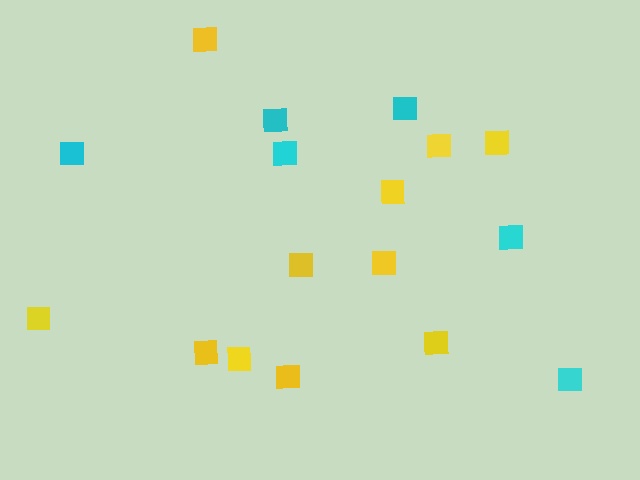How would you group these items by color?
There are 2 groups: one group of cyan squares (6) and one group of yellow squares (11).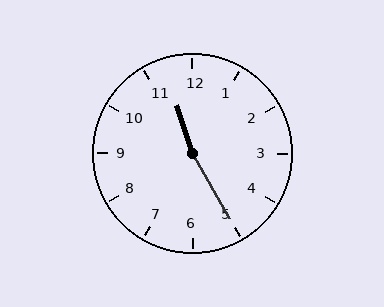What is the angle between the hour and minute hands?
Approximately 168 degrees.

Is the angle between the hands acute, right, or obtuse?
It is obtuse.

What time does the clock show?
11:25.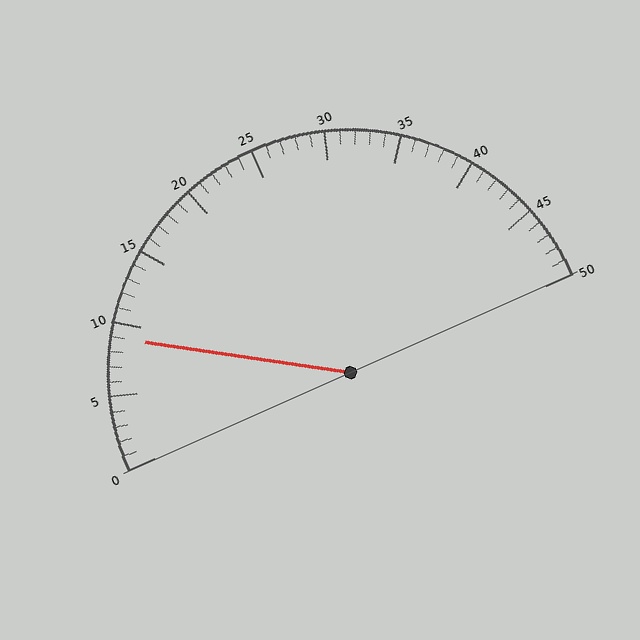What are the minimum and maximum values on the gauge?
The gauge ranges from 0 to 50.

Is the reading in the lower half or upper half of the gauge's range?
The reading is in the lower half of the range (0 to 50).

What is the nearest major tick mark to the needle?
The nearest major tick mark is 10.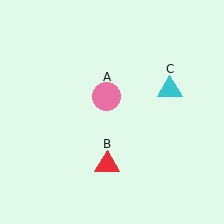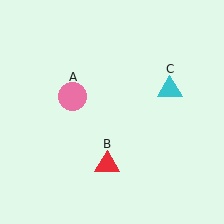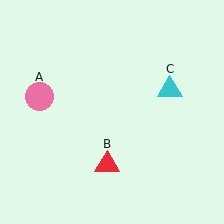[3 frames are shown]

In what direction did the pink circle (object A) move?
The pink circle (object A) moved left.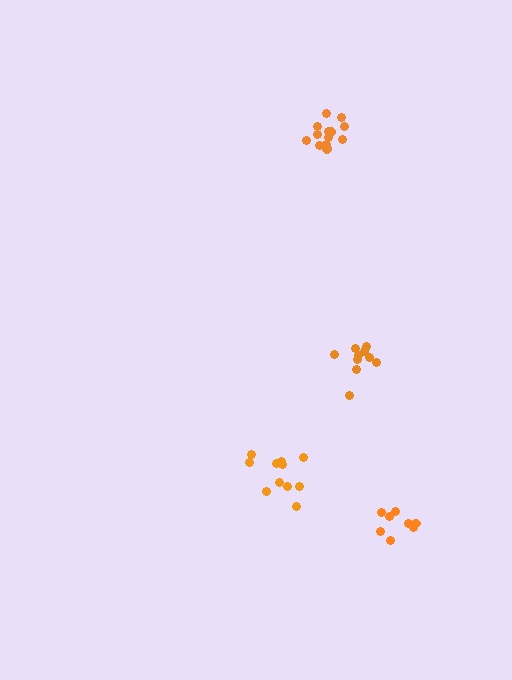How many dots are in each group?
Group 1: 13 dots, Group 2: 11 dots, Group 3: 10 dots, Group 4: 8 dots (42 total).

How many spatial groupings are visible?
There are 4 spatial groupings.